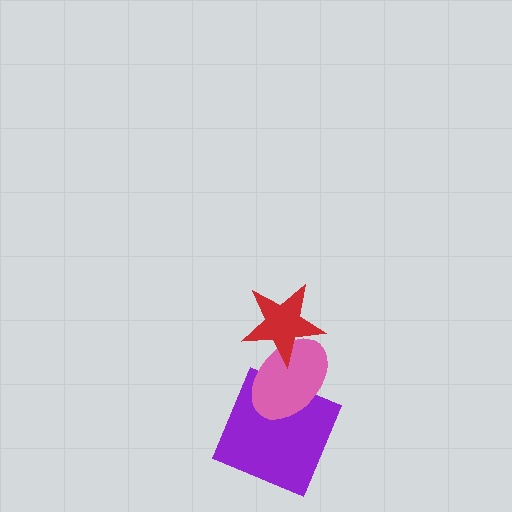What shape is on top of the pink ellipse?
The red star is on top of the pink ellipse.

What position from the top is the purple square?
The purple square is 3rd from the top.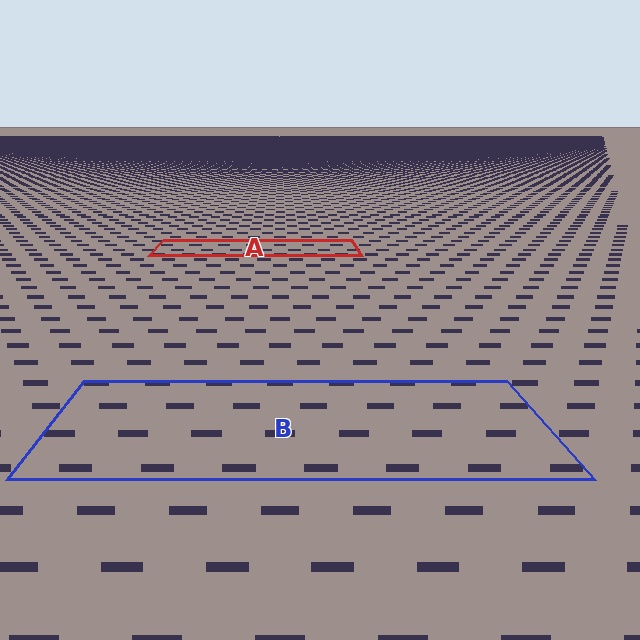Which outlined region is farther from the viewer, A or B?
Region A is farther from the viewer — the texture elements inside it appear smaller and more densely packed.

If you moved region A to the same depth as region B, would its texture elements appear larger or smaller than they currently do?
They would appear larger. At a closer depth, the same texture elements are projected at a bigger on-screen size.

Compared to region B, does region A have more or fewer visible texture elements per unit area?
Region A has more texture elements per unit area — they are packed more densely because it is farther away.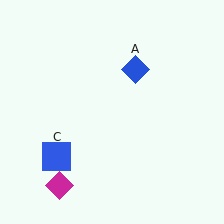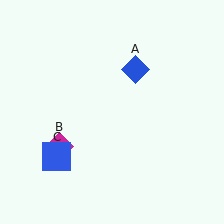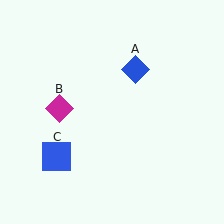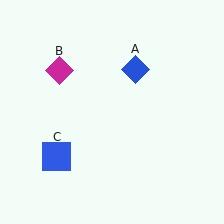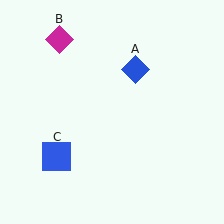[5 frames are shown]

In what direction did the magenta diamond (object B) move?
The magenta diamond (object B) moved up.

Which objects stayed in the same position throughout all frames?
Blue diamond (object A) and blue square (object C) remained stationary.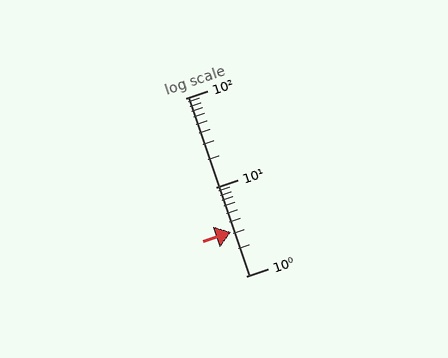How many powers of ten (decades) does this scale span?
The scale spans 2 decades, from 1 to 100.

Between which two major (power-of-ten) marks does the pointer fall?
The pointer is between 1 and 10.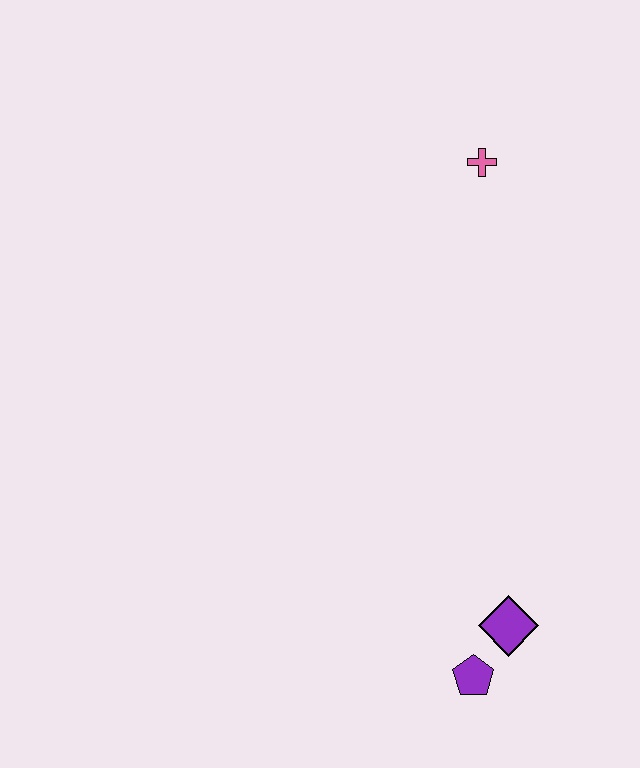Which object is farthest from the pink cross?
The purple pentagon is farthest from the pink cross.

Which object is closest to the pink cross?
The purple diamond is closest to the pink cross.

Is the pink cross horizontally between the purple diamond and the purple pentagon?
Yes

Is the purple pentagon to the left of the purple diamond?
Yes